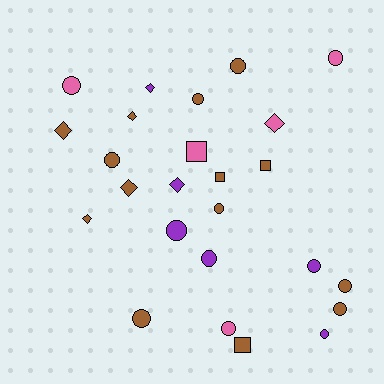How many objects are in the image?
There are 25 objects.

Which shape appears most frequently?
Circle, with 14 objects.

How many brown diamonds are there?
There are 4 brown diamonds.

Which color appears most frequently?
Brown, with 14 objects.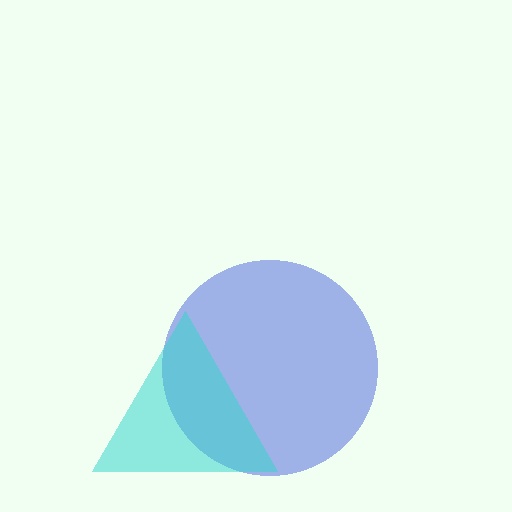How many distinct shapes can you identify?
There are 2 distinct shapes: a blue circle, a cyan triangle.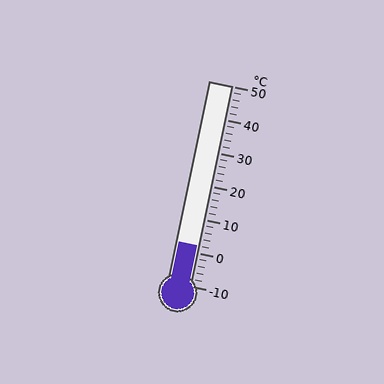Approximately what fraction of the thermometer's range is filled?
The thermometer is filled to approximately 20% of its range.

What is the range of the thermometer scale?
The thermometer scale ranges from -10°C to 50°C.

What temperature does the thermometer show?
The thermometer shows approximately 2°C.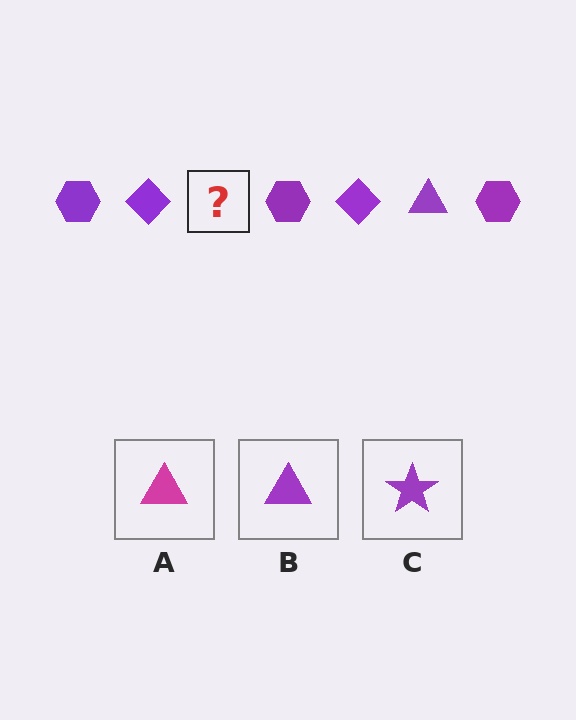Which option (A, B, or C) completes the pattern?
B.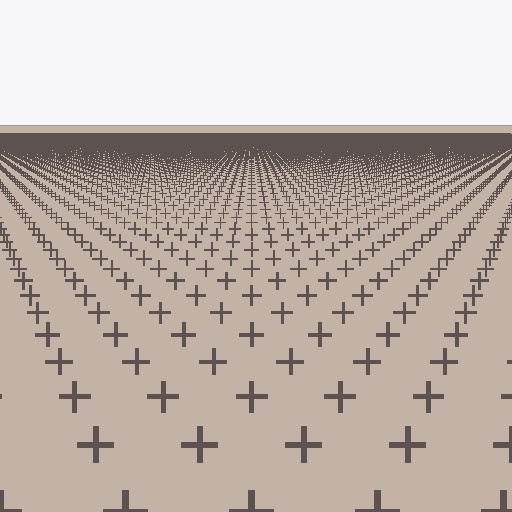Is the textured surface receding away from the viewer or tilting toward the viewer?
The surface is receding away from the viewer. Texture elements get smaller and denser toward the top.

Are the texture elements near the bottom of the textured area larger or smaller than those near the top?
Larger. Near the bottom, elements are closer to the viewer and appear at a bigger on-screen size.